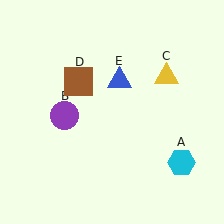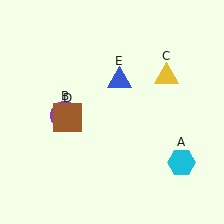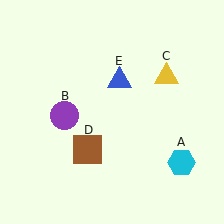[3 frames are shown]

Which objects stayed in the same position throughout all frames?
Cyan hexagon (object A) and purple circle (object B) and yellow triangle (object C) and blue triangle (object E) remained stationary.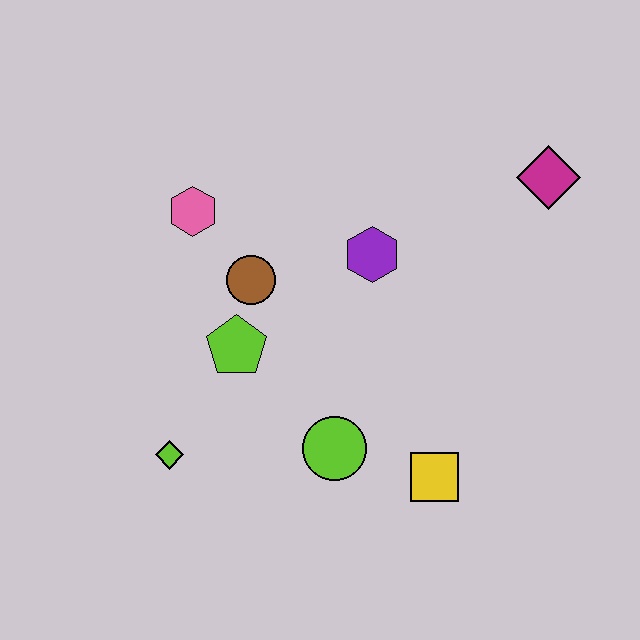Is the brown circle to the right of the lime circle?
No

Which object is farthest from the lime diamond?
The magenta diamond is farthest from the lime diamond.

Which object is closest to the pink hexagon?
The brown circle is closest to the pink hexagon.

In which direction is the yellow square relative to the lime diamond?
The yellow square is to the right of the lime diamond.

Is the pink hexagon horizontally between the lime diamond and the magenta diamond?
Yes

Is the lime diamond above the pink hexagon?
No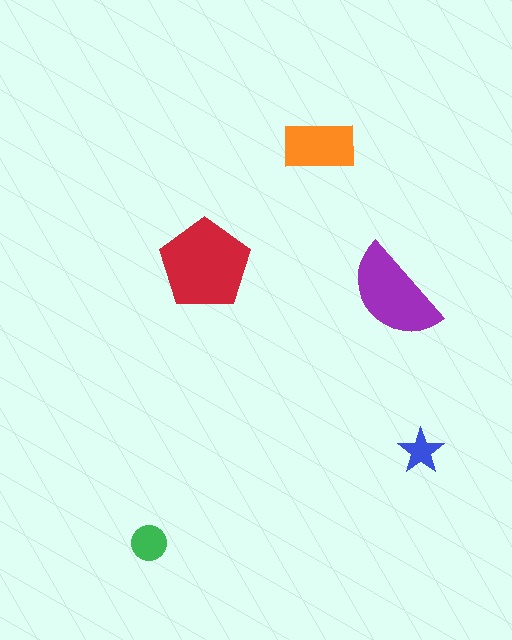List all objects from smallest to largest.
The blue star, the green circle, the orange rectangle, the purple semicircle, the red pentagon.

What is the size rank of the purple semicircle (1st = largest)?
2nd.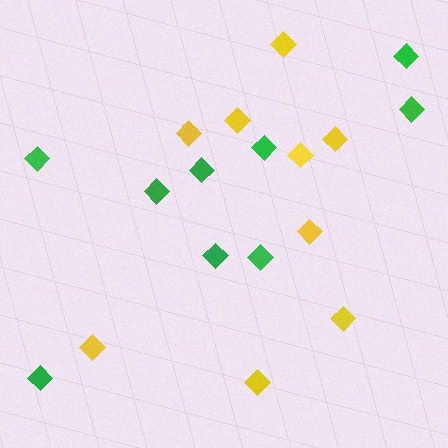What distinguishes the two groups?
There are 2 groups: one group of yellow diamonds (9) and one group of green diamonds (9).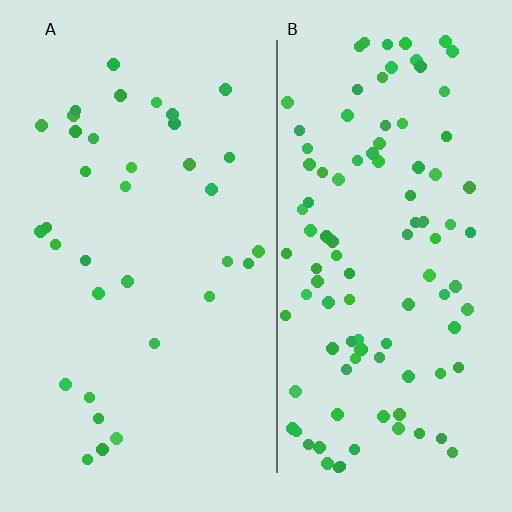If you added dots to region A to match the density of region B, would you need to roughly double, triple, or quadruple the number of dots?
Approximately triple.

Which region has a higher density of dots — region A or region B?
B (the right).